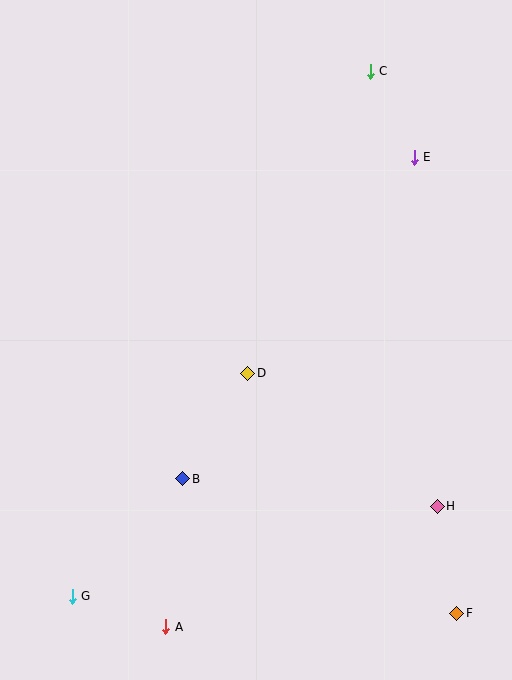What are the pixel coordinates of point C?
Point C is at (370, 71).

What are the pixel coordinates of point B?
Point B is at (183, 479).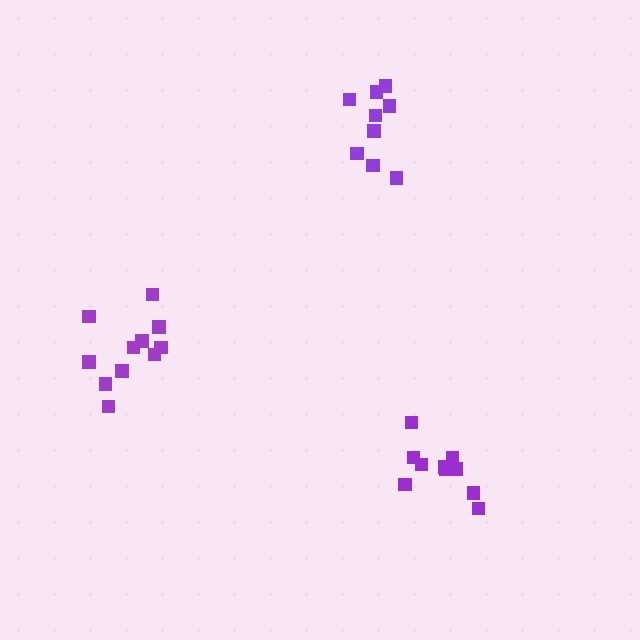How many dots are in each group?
Group 1: 9 dots, Group 2: 10 dots, Group 3: 11 dots (30 total).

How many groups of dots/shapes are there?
There are 3 groups.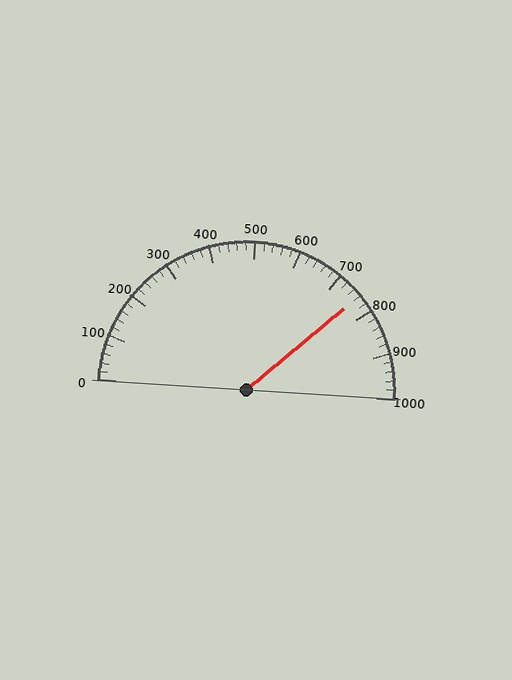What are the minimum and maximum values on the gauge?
The gauge ranges from 0 to 1000.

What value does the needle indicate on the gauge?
The needle indicates approximately 760.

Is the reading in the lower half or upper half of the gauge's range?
The reading is in the upper half of the range (0 to 1000).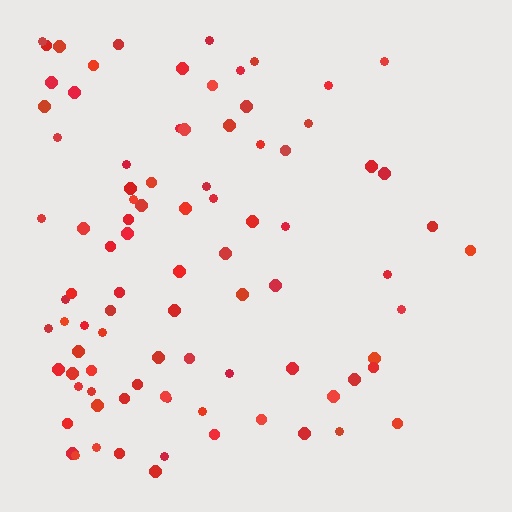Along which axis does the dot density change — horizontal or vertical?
Horizontal.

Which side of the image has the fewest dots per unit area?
The right.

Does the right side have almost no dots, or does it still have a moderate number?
Still a moderate number, just noticeably fewer than the left.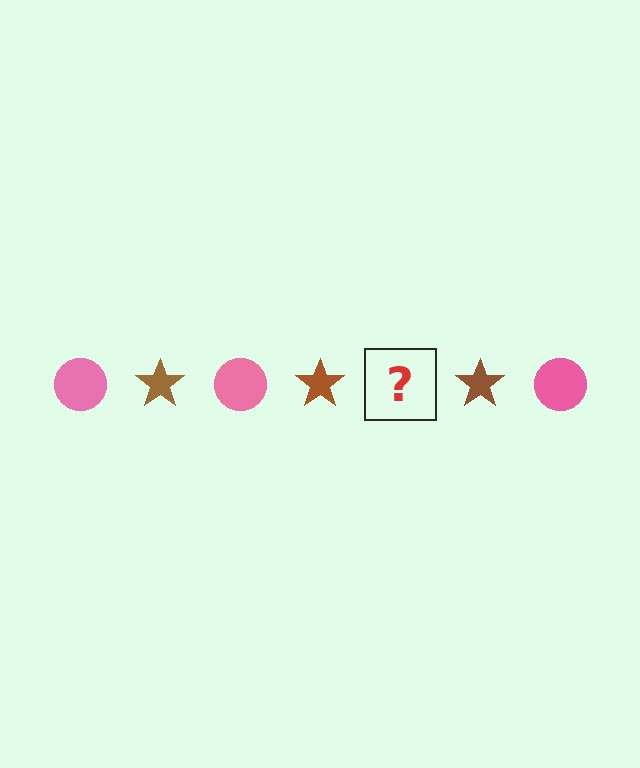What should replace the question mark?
The question mark should be replaced with a pink circle.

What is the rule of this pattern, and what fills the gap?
The rule is that the pattern alternates between pink circle and brown star. The gap should be filled with a pink circle.